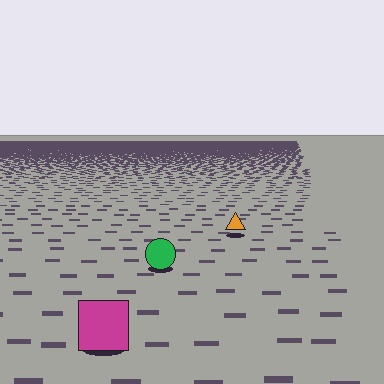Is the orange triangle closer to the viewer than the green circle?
No. The green circle is closer — you can tell from the texture gradient: the ground texture is coarser near it.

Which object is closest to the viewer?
The magenta square is closest. The texture marks near it are larger and more spread out.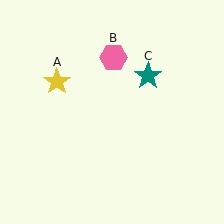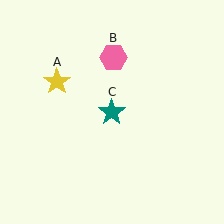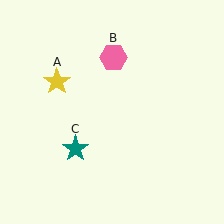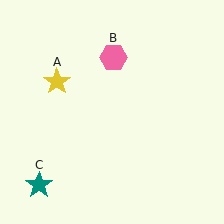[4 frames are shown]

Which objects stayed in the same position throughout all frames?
Yellow star (object A) and pink hexagon (object B) remained stationary.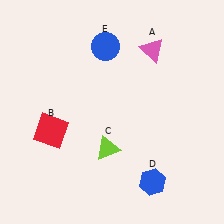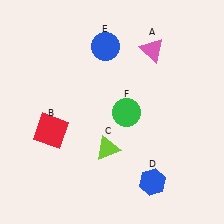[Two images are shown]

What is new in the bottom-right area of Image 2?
A green circle (F) was added in the bottom-right area of Image 2.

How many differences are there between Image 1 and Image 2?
There is 1 difference between the two images.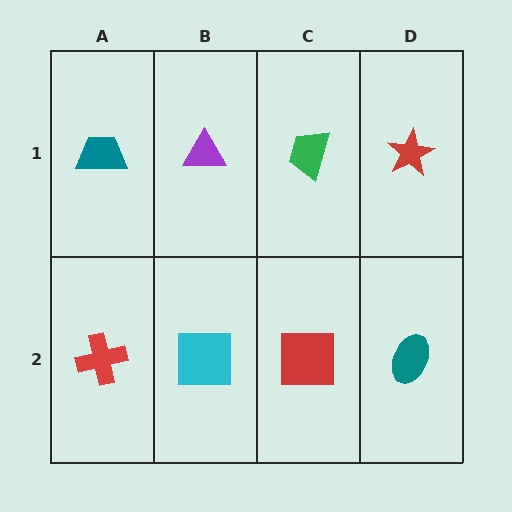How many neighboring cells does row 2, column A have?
2.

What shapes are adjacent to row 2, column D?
A red star (row 1, column D), a red square (row 2, column C).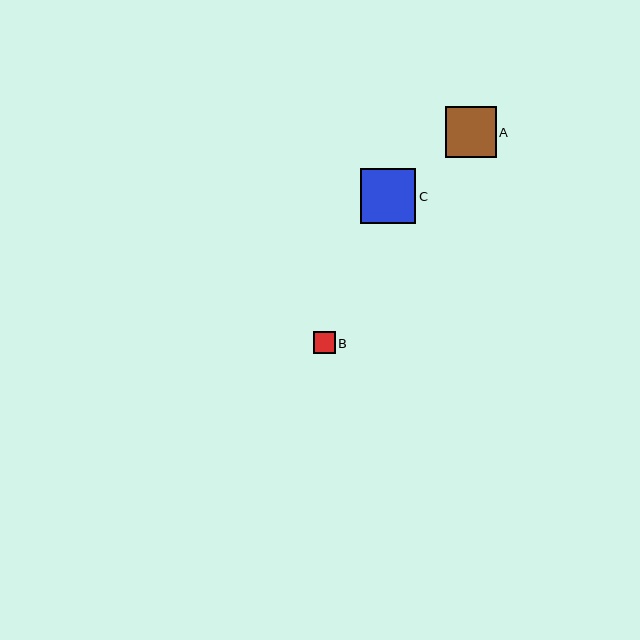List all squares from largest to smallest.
From largest to smallest: C, A, B.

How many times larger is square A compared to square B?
Square A is approximately 2.4 times the size of square B.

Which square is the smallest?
Square B is the smallest with a size of approximately 21 pixels.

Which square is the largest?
Square C is the largest with a size of approximately 56 pixels.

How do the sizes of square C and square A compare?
Square C and square A are approximately the same size.